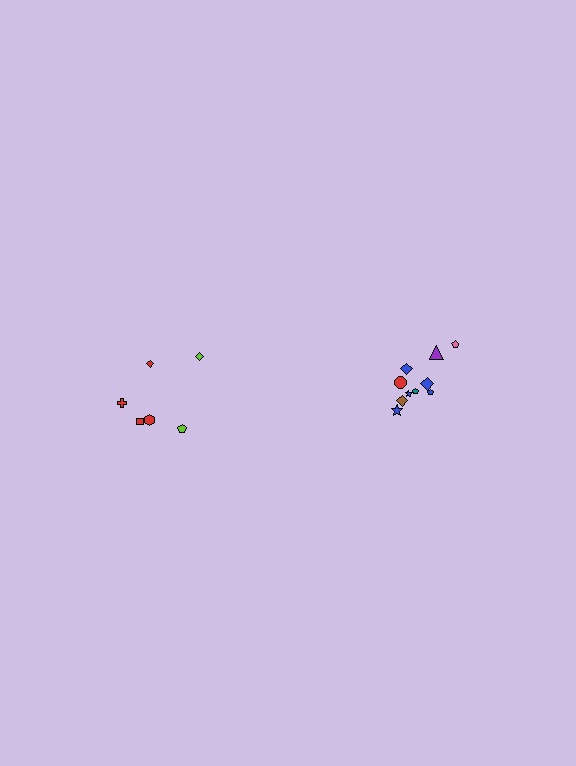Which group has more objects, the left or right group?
The right group.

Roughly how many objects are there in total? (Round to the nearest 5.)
Roughly 15 objects in total.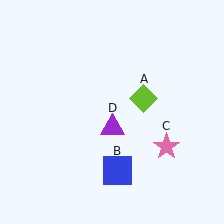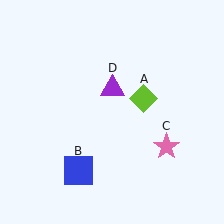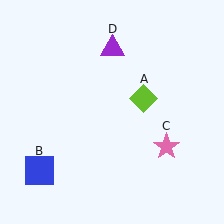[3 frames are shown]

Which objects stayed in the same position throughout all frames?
Lime diamond (object A) and pink star (object C) remained stationary.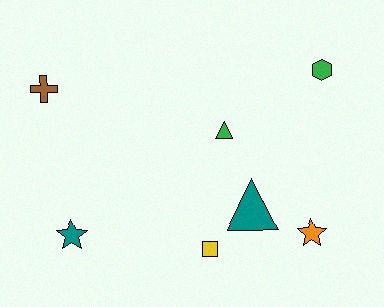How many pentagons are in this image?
There are no pentagons.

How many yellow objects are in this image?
There is 1 yellow object.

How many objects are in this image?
There are 7 objects.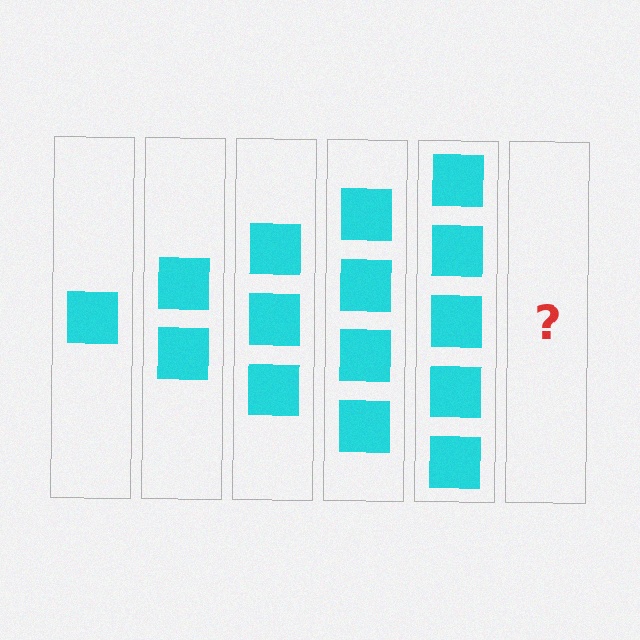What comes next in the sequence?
The next element should be 6 squares.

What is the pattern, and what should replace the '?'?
The pattern is that each step adds one more square. The '?' should be 6 squares.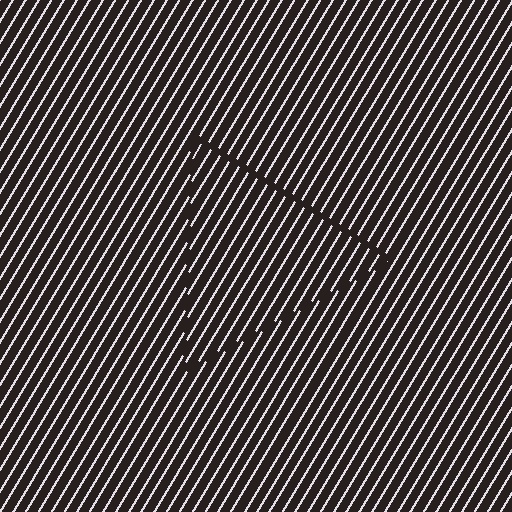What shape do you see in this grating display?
An illusory triangle. The interior of the shape contains the same grating, shifted by half a period — the contour is defined by the phase discontinuity where line-ends from the inner and outer gratings abut.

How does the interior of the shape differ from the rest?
The interior of the shape contains the same grating, shifted by half a period — the contour is defined by the phase discontinuity where line-ends from the inner and outer gratings abut.